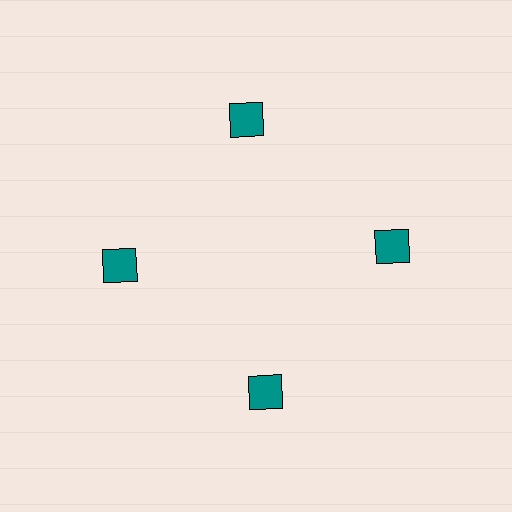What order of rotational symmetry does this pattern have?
This pattern has 4-fold rotational symmetry.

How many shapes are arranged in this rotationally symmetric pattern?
There are 4 shapes, arranged in 4 groups of 1.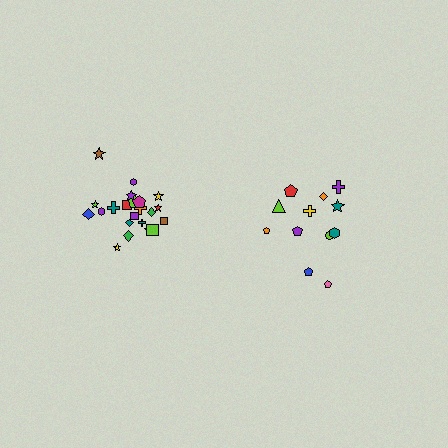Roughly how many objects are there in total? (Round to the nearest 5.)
Roughly 35 objects in total.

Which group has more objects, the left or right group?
The left group.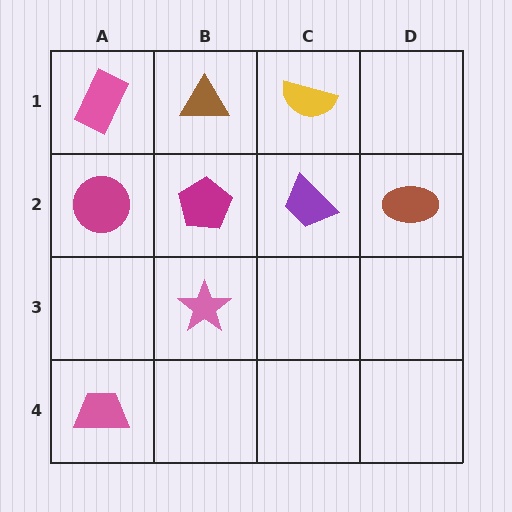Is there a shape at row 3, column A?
No, that cell is empty.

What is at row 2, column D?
A brown ellipse.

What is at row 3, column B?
A pink star.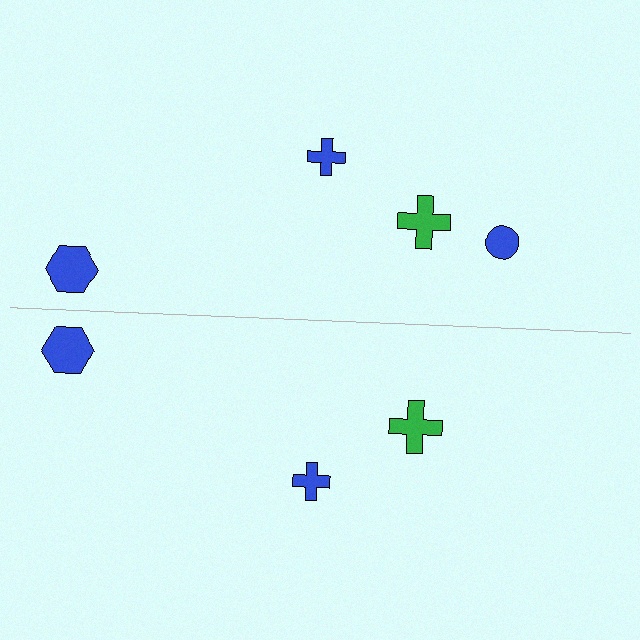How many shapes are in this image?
There are 7 shapes in this image.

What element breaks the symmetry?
A blue circle is missing from the bottom side.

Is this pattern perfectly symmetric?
No, the pattern is not perfectly symmetric. A blue circle is missing from the bottom side.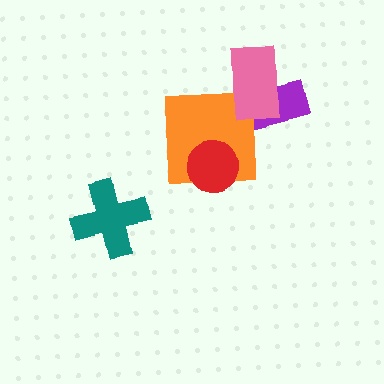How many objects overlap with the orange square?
2 objects overlap with the orange square.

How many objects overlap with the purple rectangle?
1 object overlaps with the purple rectangle.